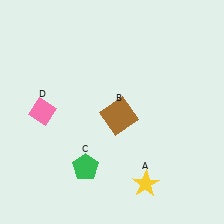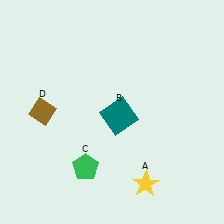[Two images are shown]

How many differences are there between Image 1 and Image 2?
There are 2 differences between the two images.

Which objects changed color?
B changed from brown to teal. D changed from pink to brown.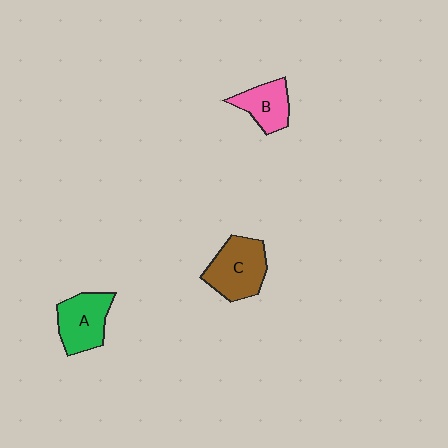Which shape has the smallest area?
Shape B (pink).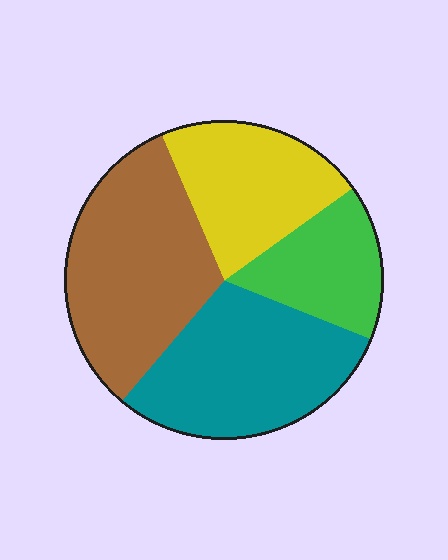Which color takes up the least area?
Green, at roughly 15%.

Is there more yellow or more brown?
Brown.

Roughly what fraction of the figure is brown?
Brown covers about 35% of the figure.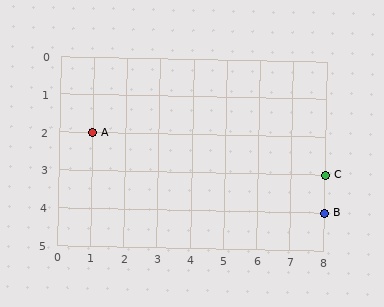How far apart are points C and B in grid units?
Points C and B are 1 row apart.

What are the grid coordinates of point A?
Point A is at grid coordinates (1, 2).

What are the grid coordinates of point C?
Point C is at grid coordinates (8, 3).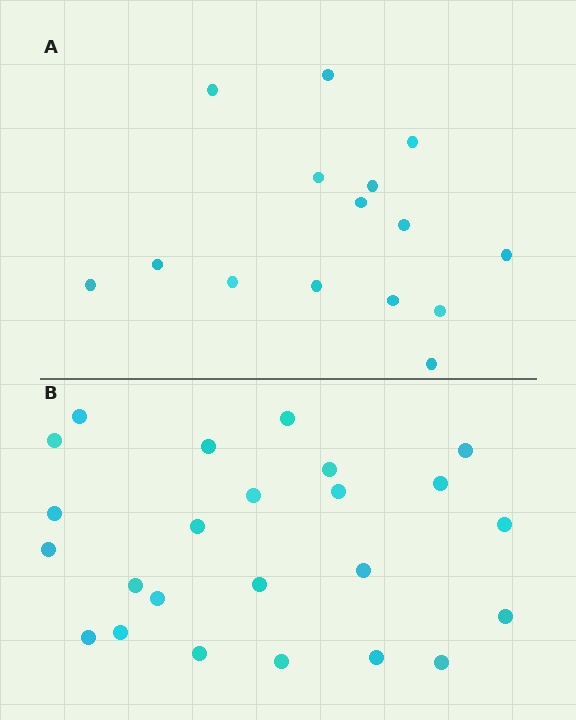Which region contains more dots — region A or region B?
Region B (the bottom region) has more dots.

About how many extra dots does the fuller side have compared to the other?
Region B has roughly 8 or so more dots than region A.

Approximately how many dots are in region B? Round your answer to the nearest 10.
About 20 dots. (The exact count is 24, which rounds to 20.)